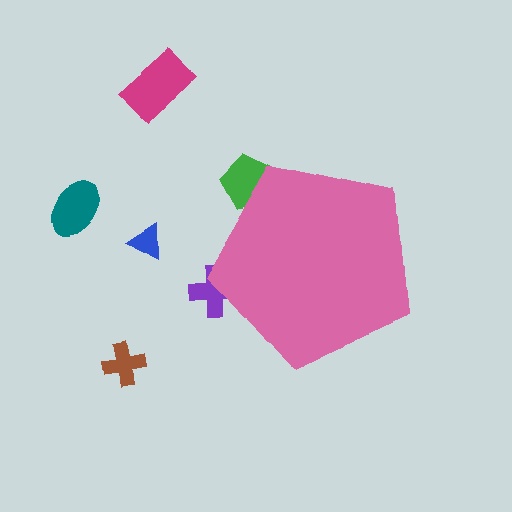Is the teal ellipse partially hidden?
No, the teal ellipse is fully visible.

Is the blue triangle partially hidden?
No, the blue triangle is fully visible.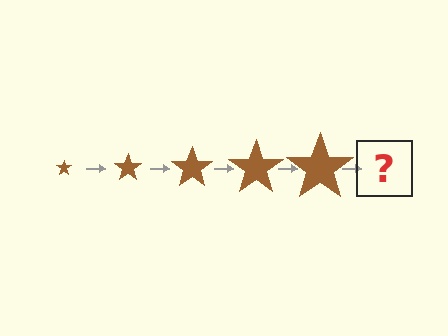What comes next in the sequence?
The next element should be a brown star, larger than the previous one.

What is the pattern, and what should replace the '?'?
The pattern is that the star gets progressively larger each step. The '?' should be a brown star, larger than the previous one.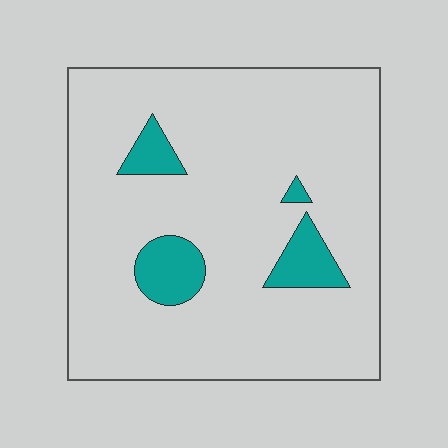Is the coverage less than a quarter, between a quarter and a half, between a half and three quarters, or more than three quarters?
Less than a quarter.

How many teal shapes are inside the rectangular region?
4.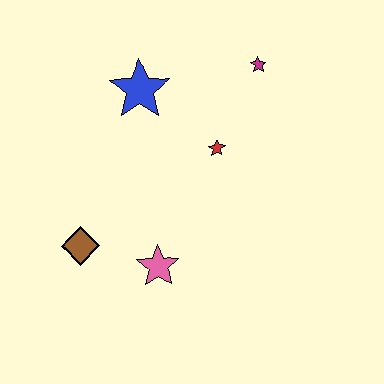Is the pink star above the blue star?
No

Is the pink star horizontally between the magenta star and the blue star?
Yes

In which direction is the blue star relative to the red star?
The blue star is to the left of the red star.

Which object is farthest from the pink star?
The magenta star is farthest from the pink star.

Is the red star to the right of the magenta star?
No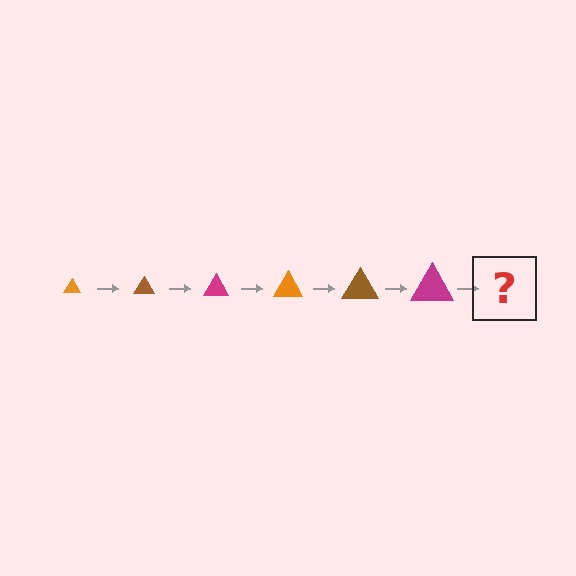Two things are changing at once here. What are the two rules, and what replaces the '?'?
The two rules are that the triangle grows larger each step and the color cycles through orange, brown, and magenta. The '?' should be an orange triangle, larger than the previous one.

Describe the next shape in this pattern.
It should be an orange triangle, larger than the previous one.